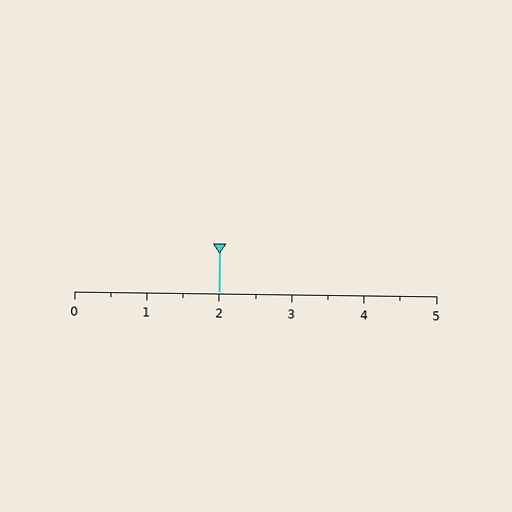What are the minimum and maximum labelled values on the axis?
The axis runs from 0 to 5.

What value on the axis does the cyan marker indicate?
The marker indicates approximately 2.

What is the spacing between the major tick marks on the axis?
The major ticks are spaced 1 apart.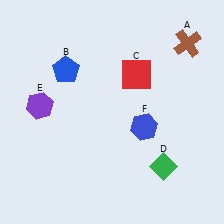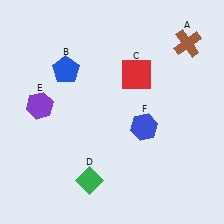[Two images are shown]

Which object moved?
The green diamond (D) moved left.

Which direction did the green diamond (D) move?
The green diamond (D) moved left.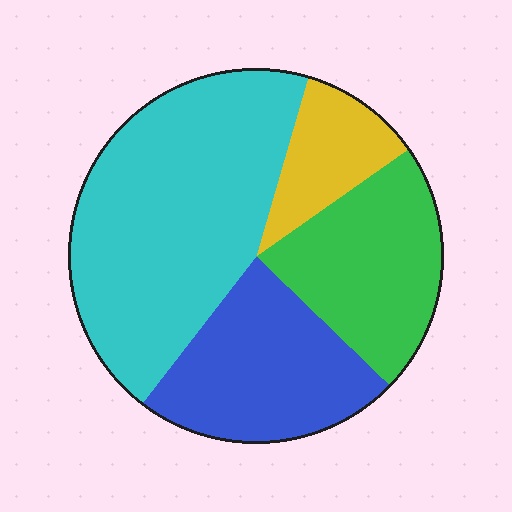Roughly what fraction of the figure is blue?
Blue takes up less than a quarter of the figure.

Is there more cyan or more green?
Cyan.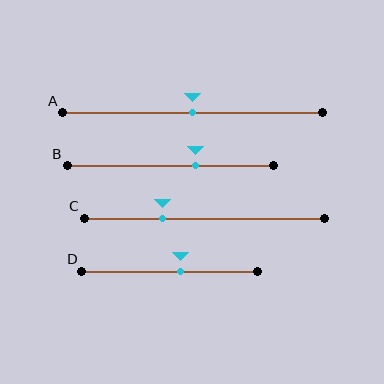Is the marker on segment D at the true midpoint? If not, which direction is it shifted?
No, the marker on segment D is shifted to the right by about 6% of the segment length.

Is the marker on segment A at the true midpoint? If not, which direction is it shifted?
Yes, the marker on segment A is at the true midpoint.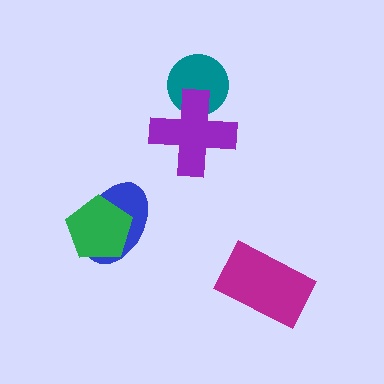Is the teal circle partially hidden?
Yes, it is partially covered by another shape.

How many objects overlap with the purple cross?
1 object overlaps with the purple cross.